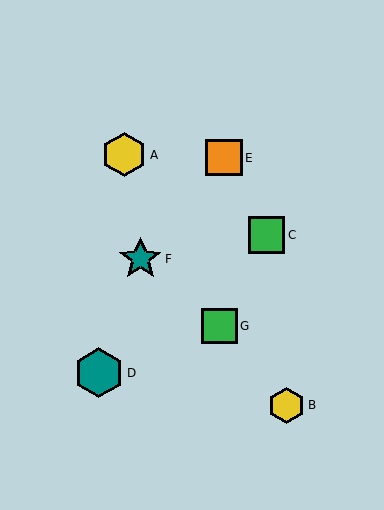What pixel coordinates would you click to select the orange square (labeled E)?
Click at (224, 158) to select the orange square E.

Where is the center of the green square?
The center of the green square is at (267, 235).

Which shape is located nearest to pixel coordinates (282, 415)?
The yellow hexagon (labeled B) at (287, 405) is nearest to that location.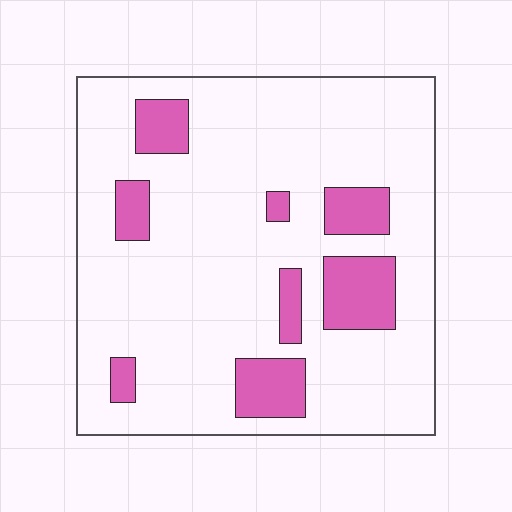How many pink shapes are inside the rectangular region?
8.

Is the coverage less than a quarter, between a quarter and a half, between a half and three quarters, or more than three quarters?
Less than a quarter.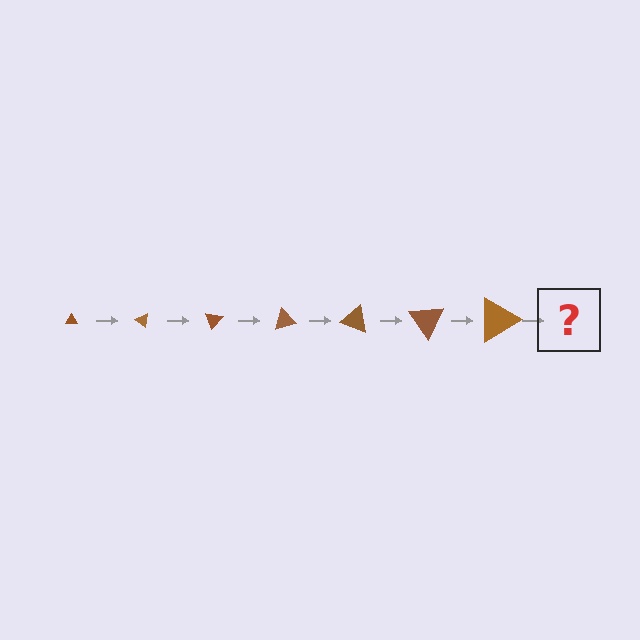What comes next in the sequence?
The next element should be a triangle, larger than the previous one and rotated 245 degrees from the start.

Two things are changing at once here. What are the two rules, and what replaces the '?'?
The two rules are that the triangle grows larger each step and it rotates 35 degrees each step. The '?' should be a triangle, larger than the previous one and rotated 245 degrees from the start.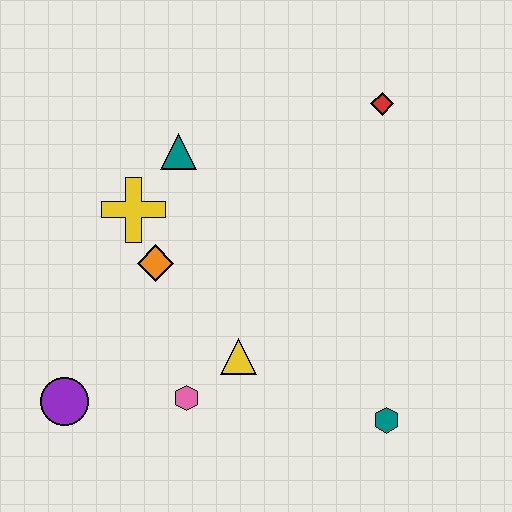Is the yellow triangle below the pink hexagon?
No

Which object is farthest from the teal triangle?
The teal hexagon is farthest from the teal triangle.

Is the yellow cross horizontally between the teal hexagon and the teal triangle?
No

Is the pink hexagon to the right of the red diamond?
No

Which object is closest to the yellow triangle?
The pink hexagon is closest to the yellow triangle.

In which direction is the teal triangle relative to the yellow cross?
The teal triangle is above the yellow cross.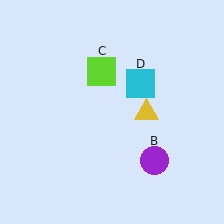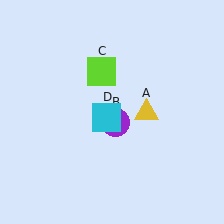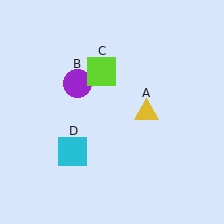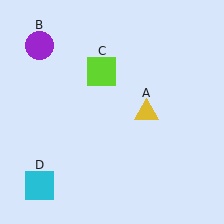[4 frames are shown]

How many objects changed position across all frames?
2 objects changed position: purple circle (object B), cyan square (object D).